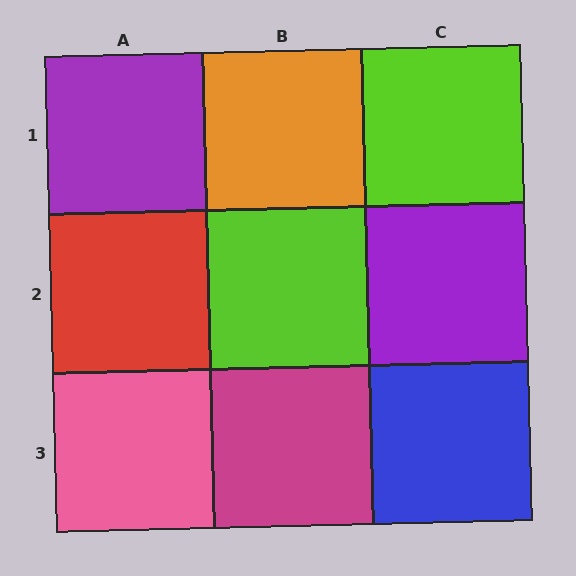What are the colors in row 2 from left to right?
Red, lime, purple.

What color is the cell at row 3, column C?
Blue.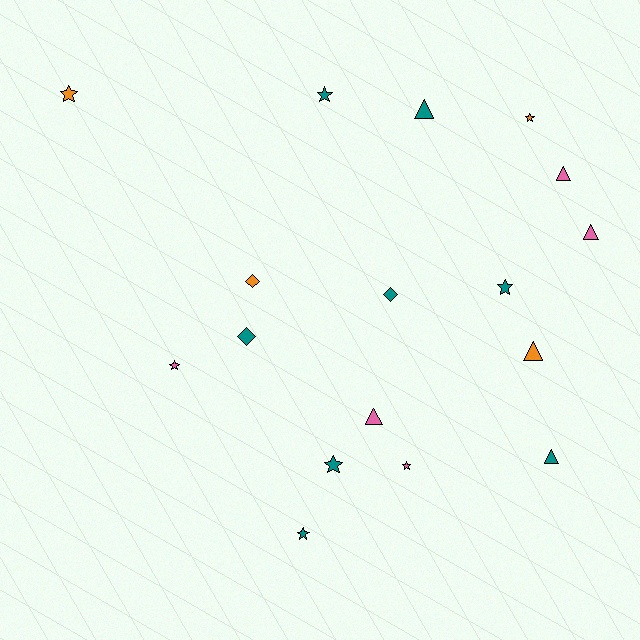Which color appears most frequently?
Teal, with 8 objects.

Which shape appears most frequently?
Star, with 8 objects.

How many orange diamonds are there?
There is 1 orange diamond.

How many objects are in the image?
There are 17 objects.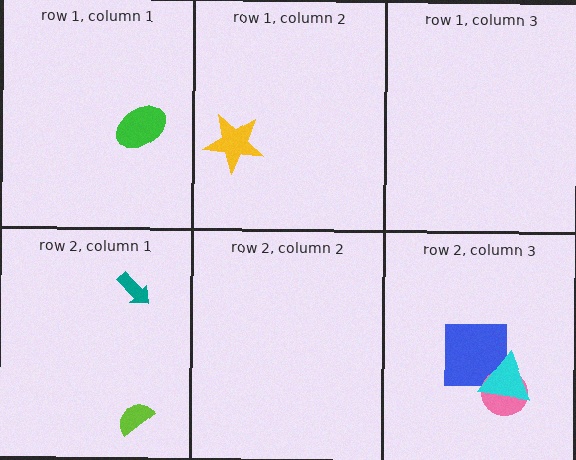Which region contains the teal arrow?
The row 2, column 1 region.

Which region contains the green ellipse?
The row 1, column 1 region.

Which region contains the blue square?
The row 2, column 3 region.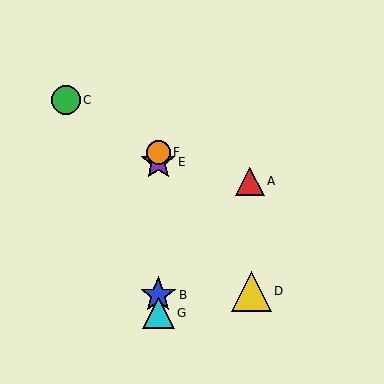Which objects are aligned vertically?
Objects B, E, F, G are aligned vertically.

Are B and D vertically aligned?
No, B is at x≈158 and D is at x≈251.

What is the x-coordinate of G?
Object G is at x≈158.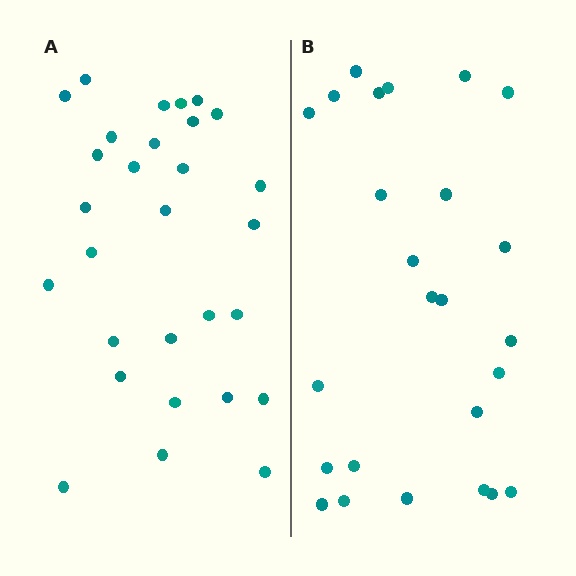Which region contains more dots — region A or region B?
Region A (the left region) has more dots.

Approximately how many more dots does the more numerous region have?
Region A has about 4 more dots than region B.